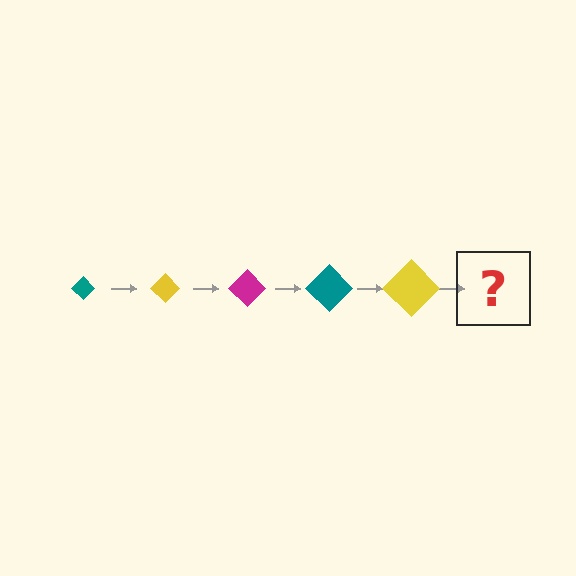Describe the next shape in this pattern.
It should be a magenta diamond, larger than the previous one.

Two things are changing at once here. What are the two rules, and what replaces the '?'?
The two rules are that the diamond grows larger each step and the color cycles through teal, yellow, and magenta. The '?' should be a magenta diamond, larger than the previous one.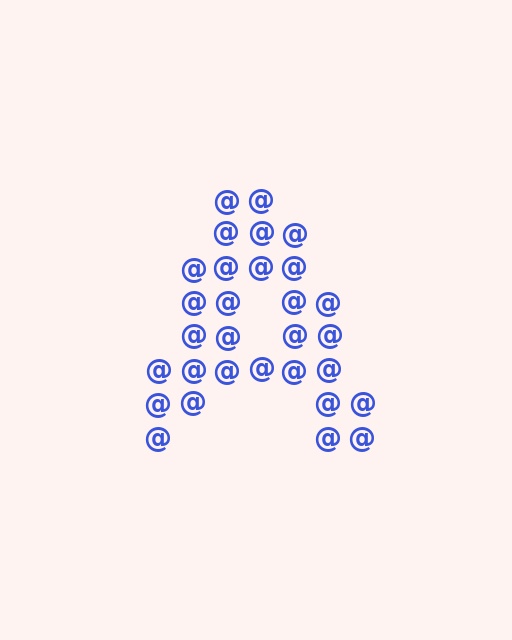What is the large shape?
The large shape is the letter A.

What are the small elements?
The small elements are at signs.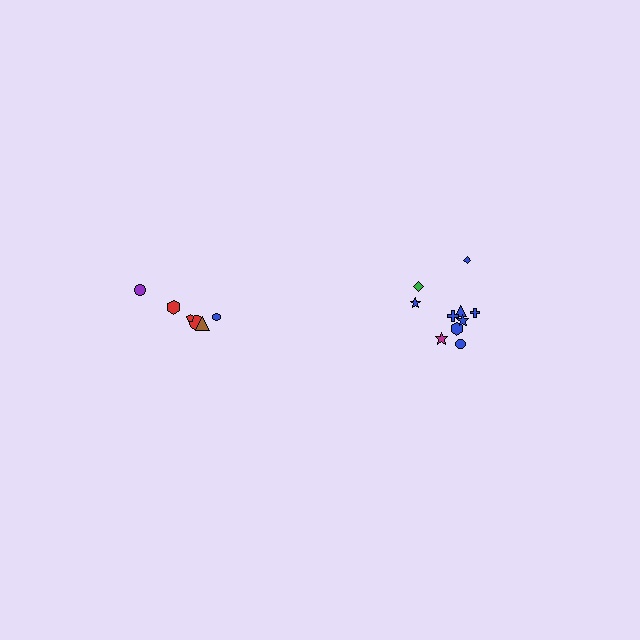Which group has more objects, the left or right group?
The right group.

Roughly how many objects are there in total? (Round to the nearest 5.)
Roughly 15 objects in total.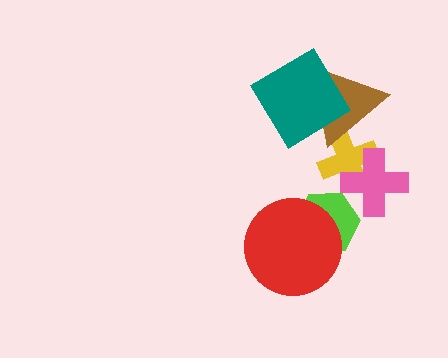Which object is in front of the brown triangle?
The teal diamond is in front of the brown triangle.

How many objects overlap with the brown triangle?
2 objects overlap with the brown triangle.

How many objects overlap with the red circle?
1 object overlaps with the red circle.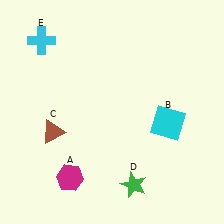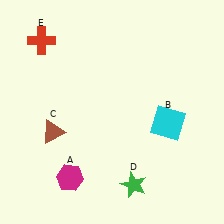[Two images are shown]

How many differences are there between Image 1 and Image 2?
There is 1 difference between the two images.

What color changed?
The cross (E) changed from cyan in Image 1 to red in Image 2.